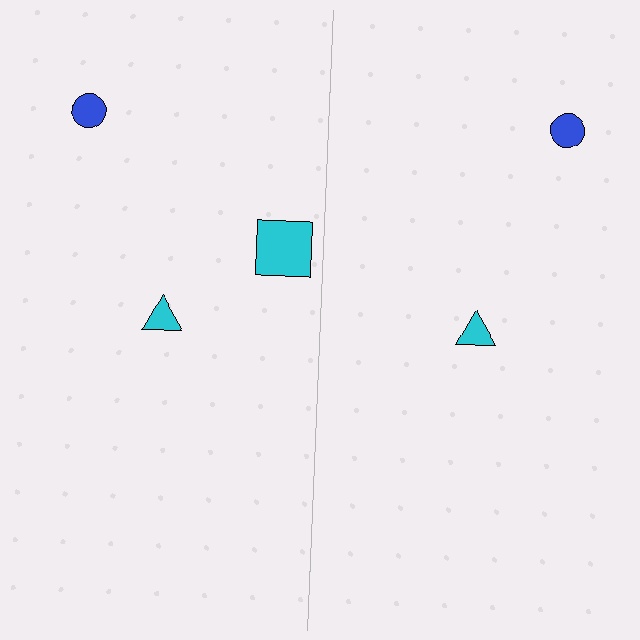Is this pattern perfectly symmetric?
No, the pattern is not perfectly symmetric. A cyan square is missing from the right side.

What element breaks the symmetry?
A cyan square is missing from the right side.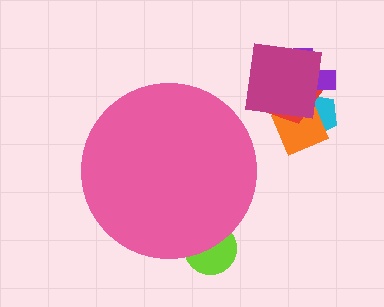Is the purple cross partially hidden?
No, the purple cross is fully visible.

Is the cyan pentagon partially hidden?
No, the cyan pentagon is fully visible.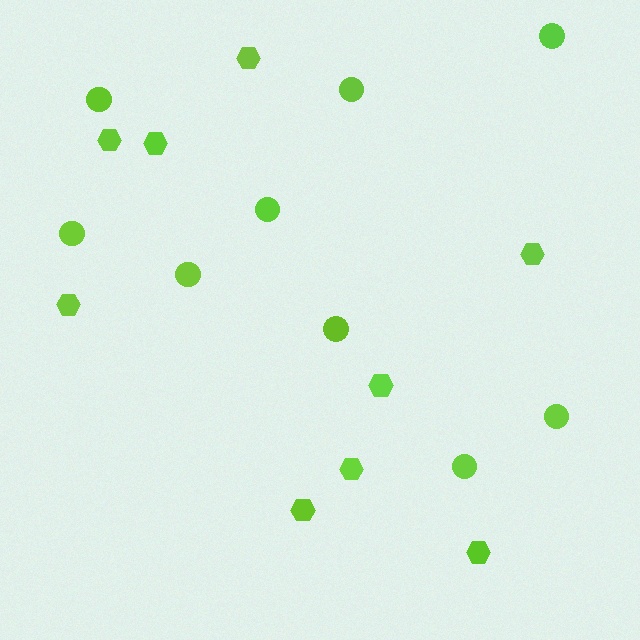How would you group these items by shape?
There are 2 groups: one group of circles (9) and one group of hexagons (9).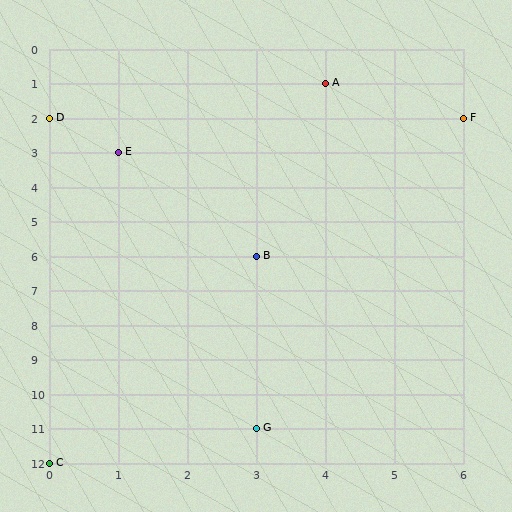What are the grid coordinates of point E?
Point E is at grid coordinates (1, 3).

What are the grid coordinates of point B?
Point B is at grid coordinates (3, 6).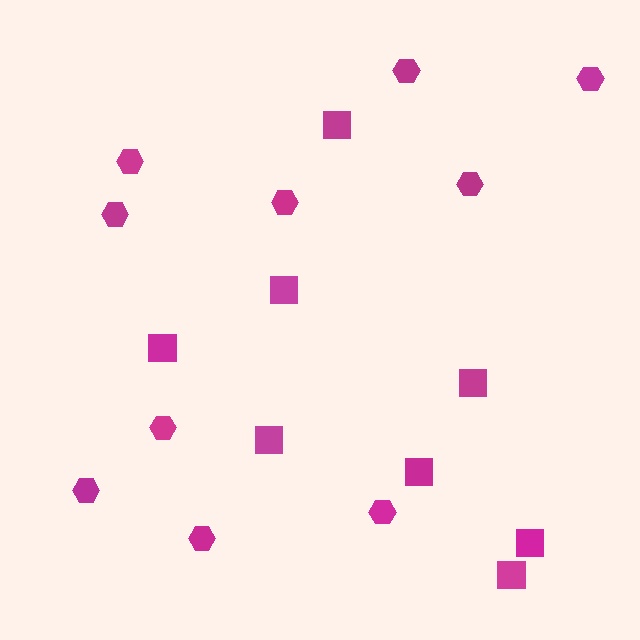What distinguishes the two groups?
There are 2 groups: one group of hexagons (10) and one group of squares (8).